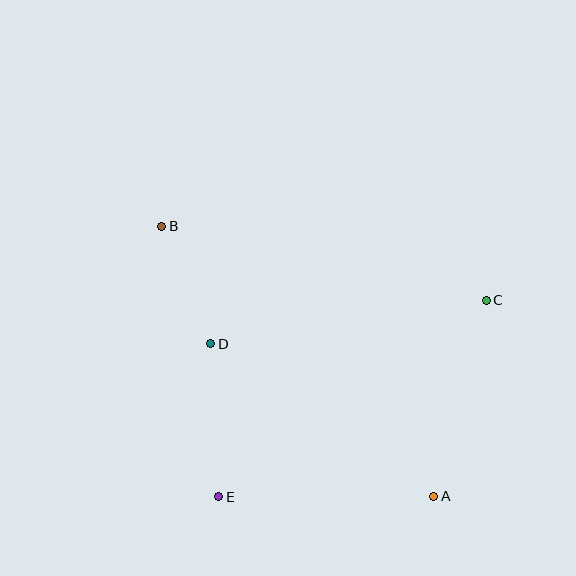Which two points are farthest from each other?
Points A and B are farthest from each other.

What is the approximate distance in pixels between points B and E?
The distance between B and E is approximately 277 pixels.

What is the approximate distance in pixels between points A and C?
The distance between A and C is approximately 203 pixels.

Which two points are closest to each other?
Points B and D are closest to each other.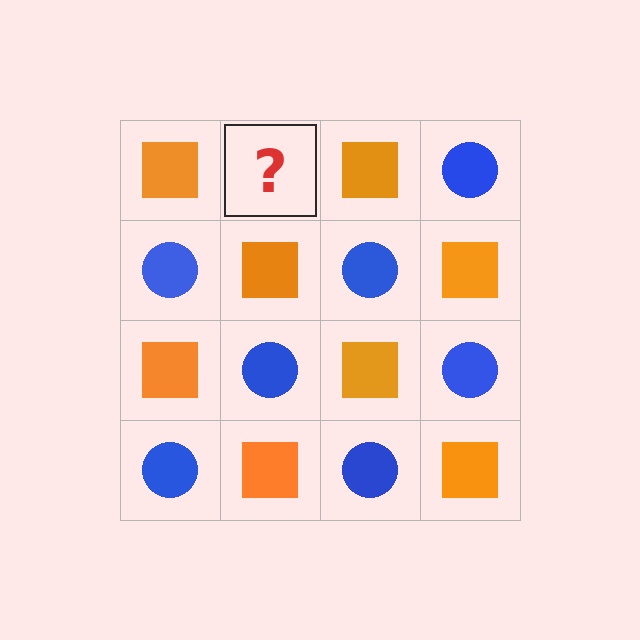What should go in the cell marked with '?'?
The missing cell should contain a blue circle.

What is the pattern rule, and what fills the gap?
The rule is that it alternates orange square and blue circle in a checkerboard pattern. The gap should be filled with a blue circle.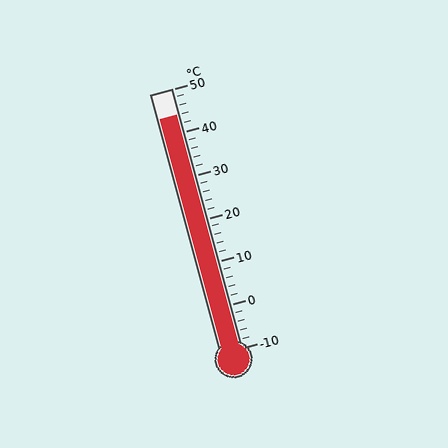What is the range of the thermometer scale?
The thermometer scale ranges from -10°C to 50°C.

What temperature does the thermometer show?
The thermometer shows approximately 44°C.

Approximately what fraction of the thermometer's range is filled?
The thermometer is filled to approximately 90% of its range.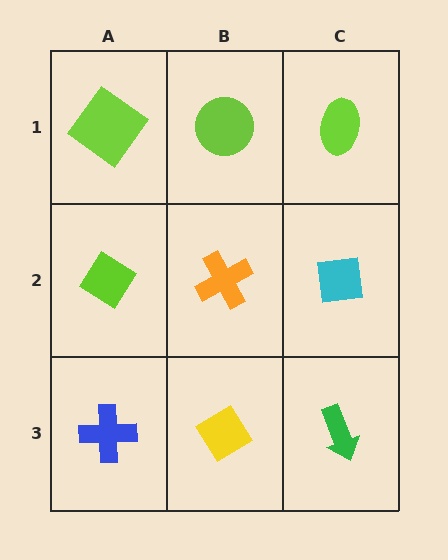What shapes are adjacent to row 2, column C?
A lime ellipse (row 1, column C), a green arrow (row 3, column C), an orange cross (row 2, column B).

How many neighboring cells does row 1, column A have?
2.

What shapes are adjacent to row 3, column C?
A cyan square (row 2, column C), a yellow diamond (row 3, column B).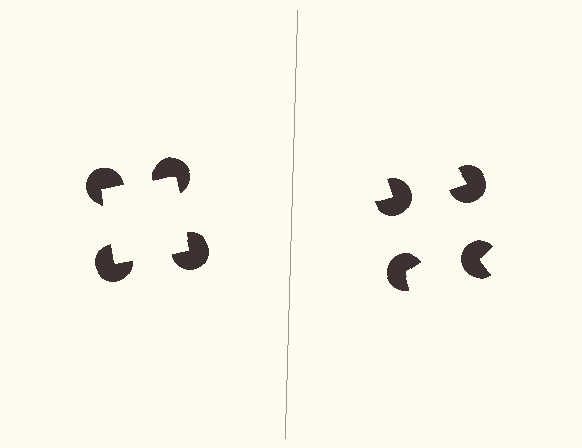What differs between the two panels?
The pac-man discs are positioned identically on both sides; only the wedge orientations differ. On the left they align to a square; on the right they are misaligned.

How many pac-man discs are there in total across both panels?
8 — 4 on each side.